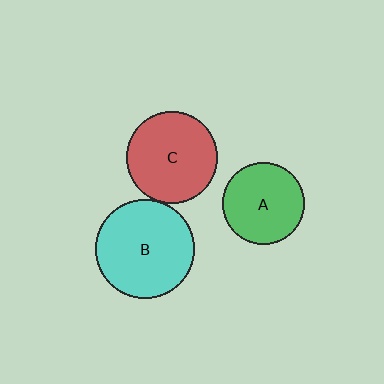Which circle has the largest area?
Circle B (cyan).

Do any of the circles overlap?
No, none of the circles overlap.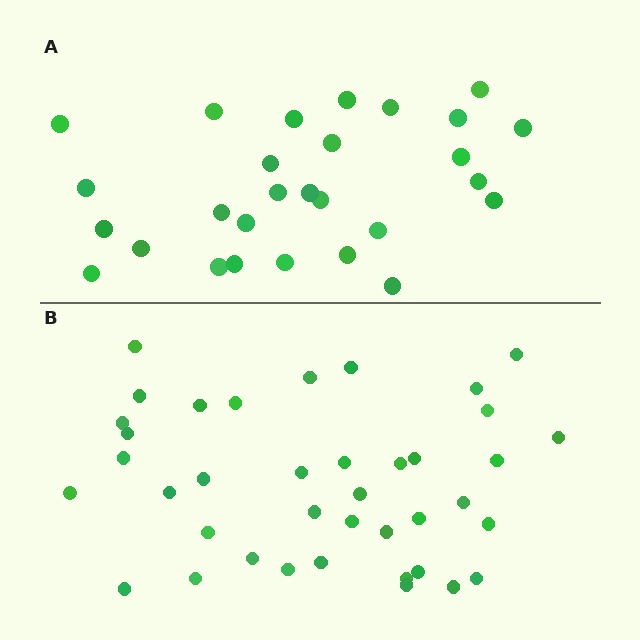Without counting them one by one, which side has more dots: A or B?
Region B (the bottom region) has more dots.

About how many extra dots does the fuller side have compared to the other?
Region B has roughly 12 or so more dots than region A.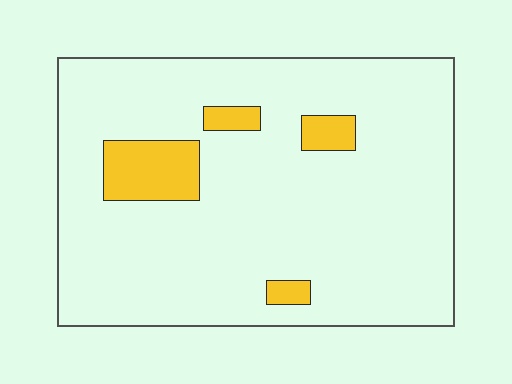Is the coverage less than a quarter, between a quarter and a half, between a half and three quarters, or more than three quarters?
Less than a quarter.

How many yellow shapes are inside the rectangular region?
4.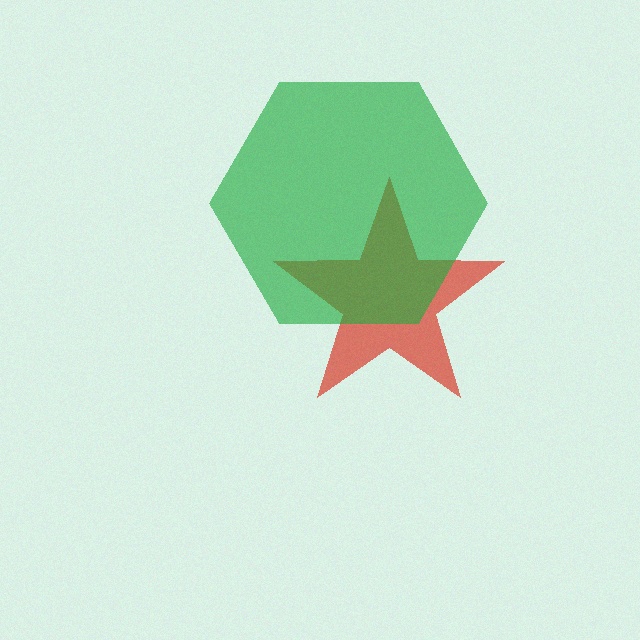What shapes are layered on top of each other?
The layered shapes are: a red star, a green hexagon.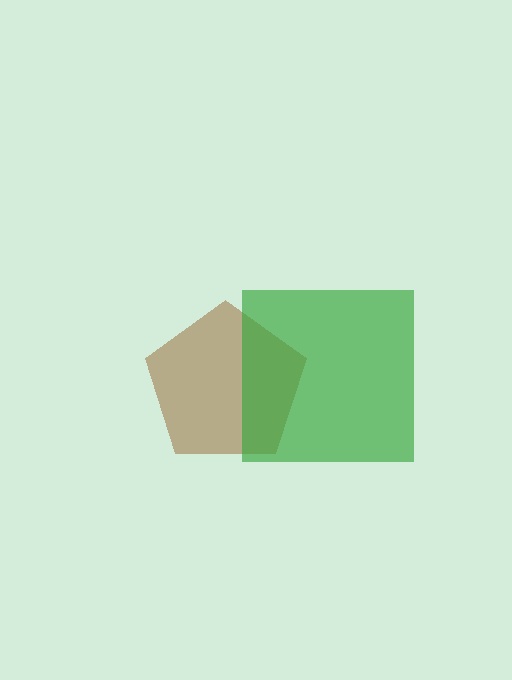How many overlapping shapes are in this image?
There are 2 overlapping shapes in the image.